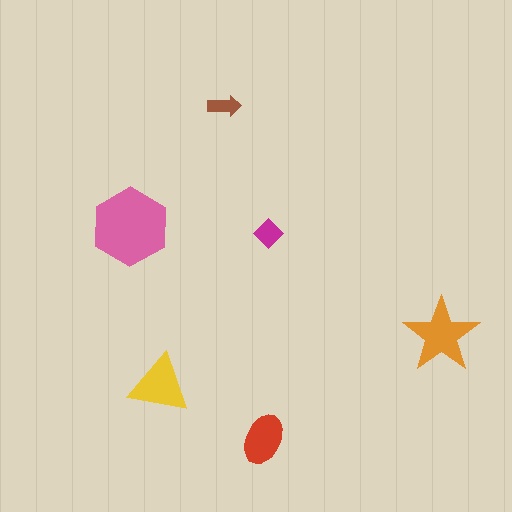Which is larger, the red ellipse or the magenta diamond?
The red ellipse.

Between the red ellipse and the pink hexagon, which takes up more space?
The pink hexagon.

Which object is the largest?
The pink hexagon.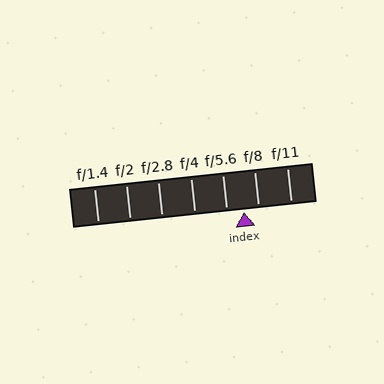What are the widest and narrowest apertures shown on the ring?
The widest aperture shown is f/1.4 and the narrowest is f/11.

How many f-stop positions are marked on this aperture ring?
There are 7 f-stop positions marked.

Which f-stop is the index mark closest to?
The index mark is closest to f/8.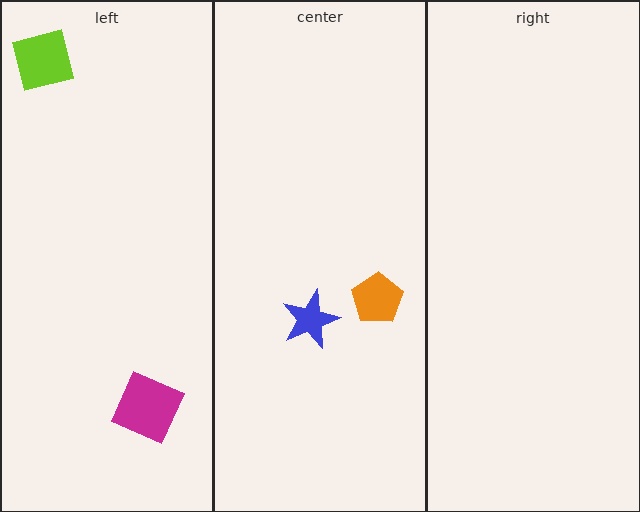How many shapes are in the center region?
2.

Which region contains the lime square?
The left region.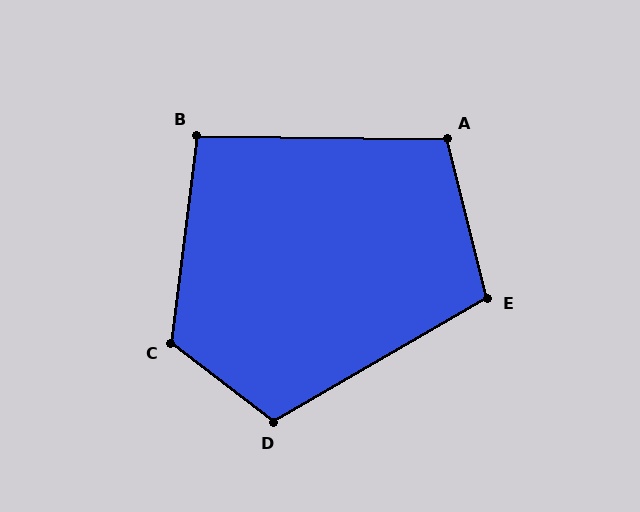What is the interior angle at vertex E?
Approximately 106 degrees (obtuse).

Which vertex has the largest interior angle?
C, at approximately 121 degrees.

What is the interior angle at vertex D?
Approximately 112 degrees (obtuse).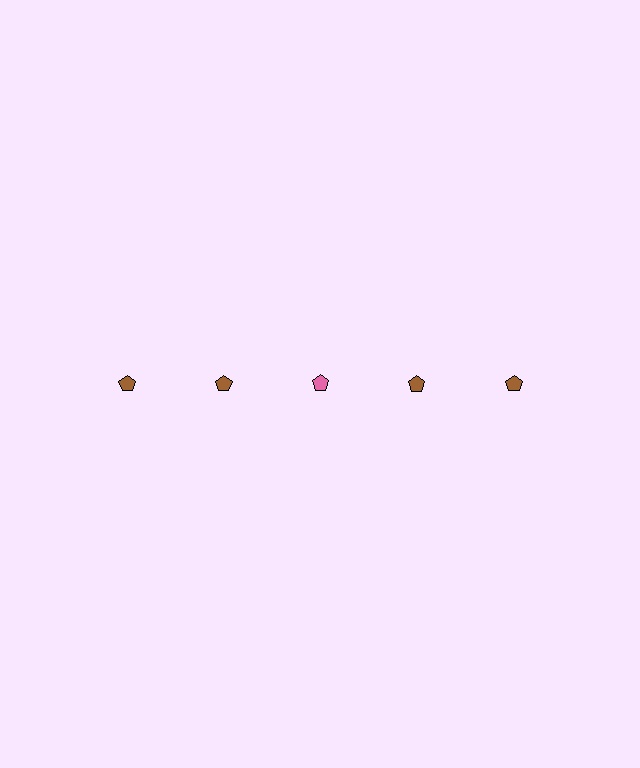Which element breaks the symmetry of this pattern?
The pink pentagon in the top row, center column breaks the symmetry. All other shapes are brown pentagons.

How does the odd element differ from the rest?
It has a different color: pink instead of brown.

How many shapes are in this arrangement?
There are 5 shapes arranged in a grid pattern.